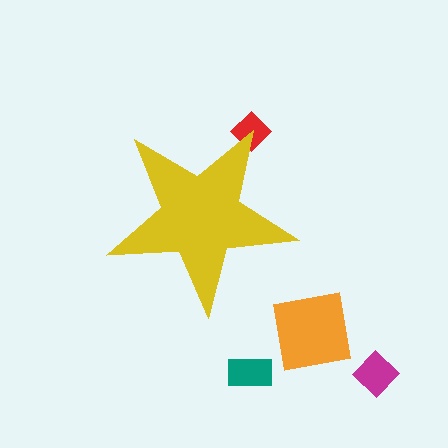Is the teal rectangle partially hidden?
No, the teal rectangle is fully visible.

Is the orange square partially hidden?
No, the orange square is fully visible.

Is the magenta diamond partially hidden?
No, the magenta diamond is fully visible.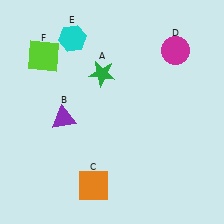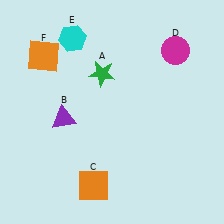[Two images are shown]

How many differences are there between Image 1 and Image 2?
There is 1 difference between the two images.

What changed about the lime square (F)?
In Image 1, F is lime. In Image 2, it changed to orange.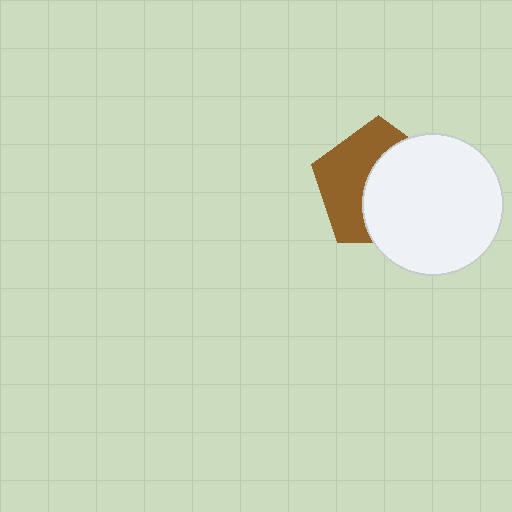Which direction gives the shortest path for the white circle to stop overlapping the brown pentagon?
Moving right gives the shortest separation.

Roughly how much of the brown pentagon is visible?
About half of it is visible (roughly 46%).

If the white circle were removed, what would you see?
You would see the complete brown pentagon.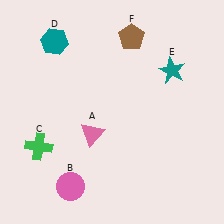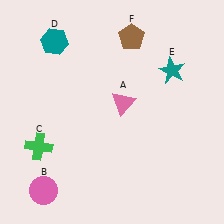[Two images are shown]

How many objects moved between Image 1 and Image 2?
2 objects moved between the two images.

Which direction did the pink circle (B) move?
The pink circle (B) moved left.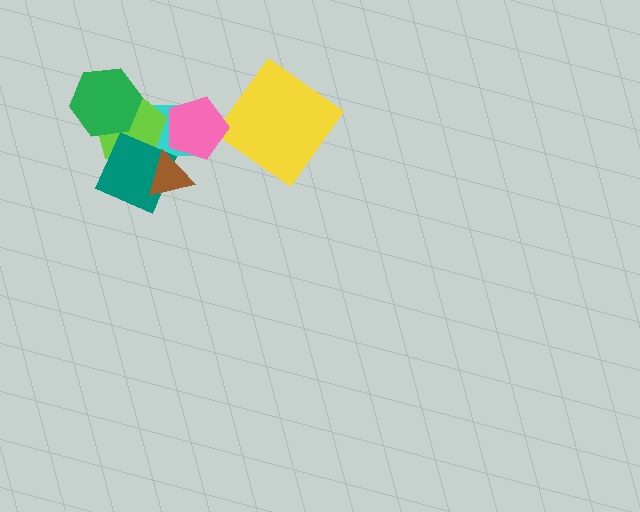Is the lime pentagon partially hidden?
Yes, it is partially covered by another shape.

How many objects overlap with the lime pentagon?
3 objects overlap with the lime pentagon.